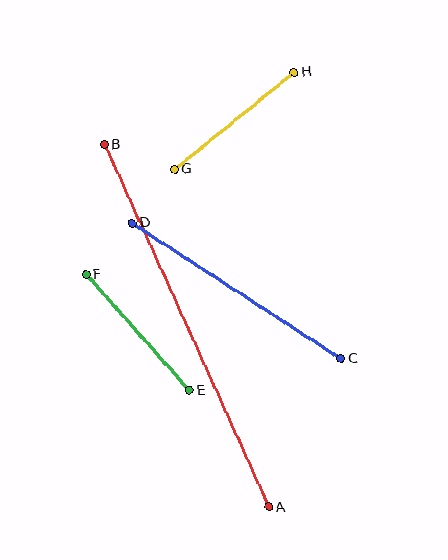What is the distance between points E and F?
The distance is approximately 155 pixels.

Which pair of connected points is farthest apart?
Points A and B are farthest apart.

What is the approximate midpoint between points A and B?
The midpoint is at approximately (187, 326) pixels.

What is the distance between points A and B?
The distance is approximately 398 pixels.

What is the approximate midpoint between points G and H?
The midpoint is at approximately (234, 121) pixels.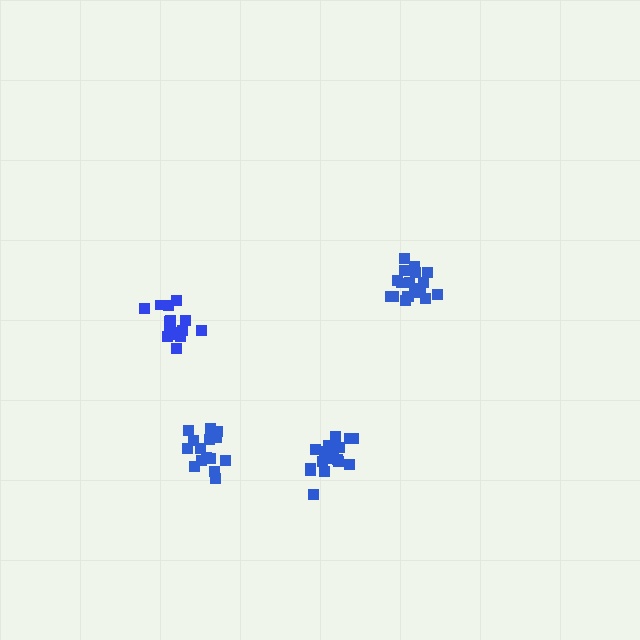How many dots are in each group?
Group 1: 20 dots, Group 2: 18 dots, Group 3: 17 dots, Group 4: 19 dots (74 total).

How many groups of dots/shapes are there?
There are 4 groups.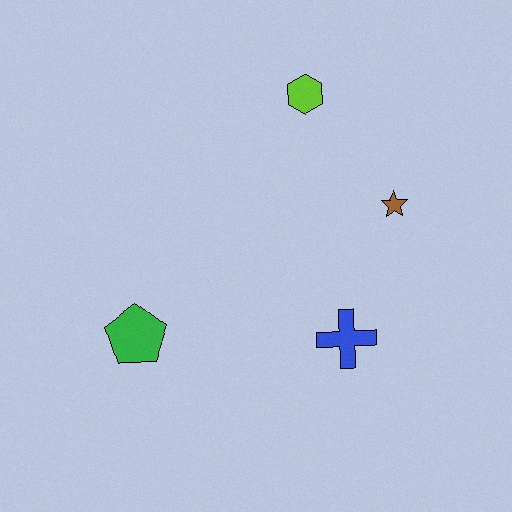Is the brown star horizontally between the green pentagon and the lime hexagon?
No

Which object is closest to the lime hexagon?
The brown star is closest to the lime hexagon.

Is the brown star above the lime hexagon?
No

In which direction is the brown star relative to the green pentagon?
The brown star is to the right of the green pentagon.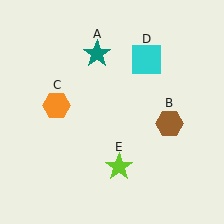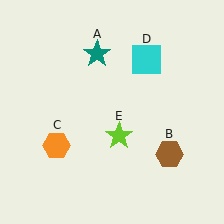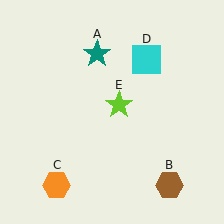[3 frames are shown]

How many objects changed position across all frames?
3 objects changed position: brown hexagon (object B), orange hexagon (object C), lime star (object E).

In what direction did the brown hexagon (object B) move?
The brown hexagon (object B) moved down.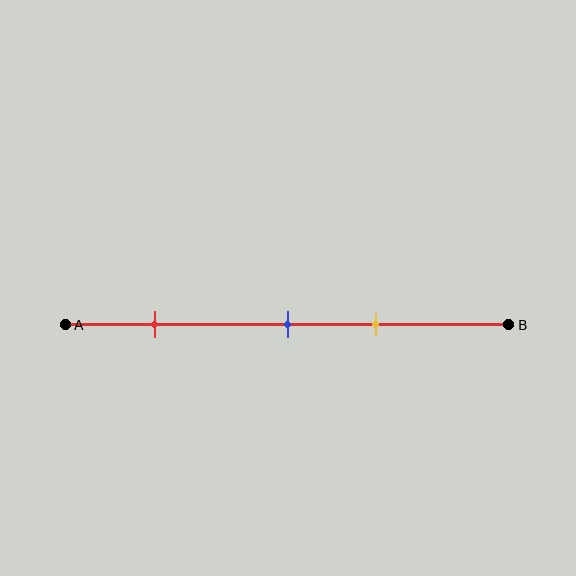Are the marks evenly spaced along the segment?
No, the marks are not evenly spaced.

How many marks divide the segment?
There are 3 marks dividing the segment.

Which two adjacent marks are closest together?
The blue and yellow marks are the closest adjacent pair.